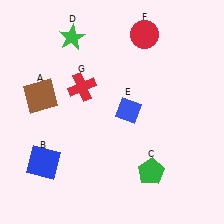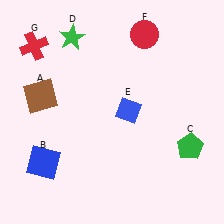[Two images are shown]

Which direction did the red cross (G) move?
The red cross (G) moved left.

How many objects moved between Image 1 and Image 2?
2 objects moved between the two images.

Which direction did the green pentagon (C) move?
The green pentagon (C) moved right.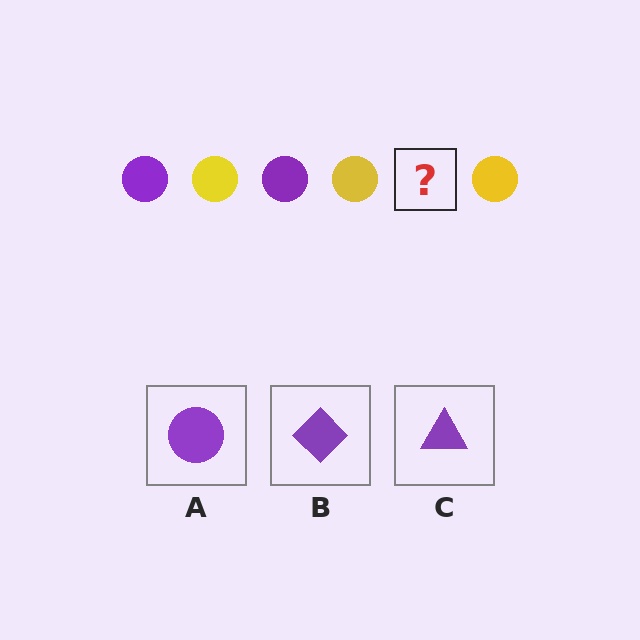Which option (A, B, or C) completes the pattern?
A.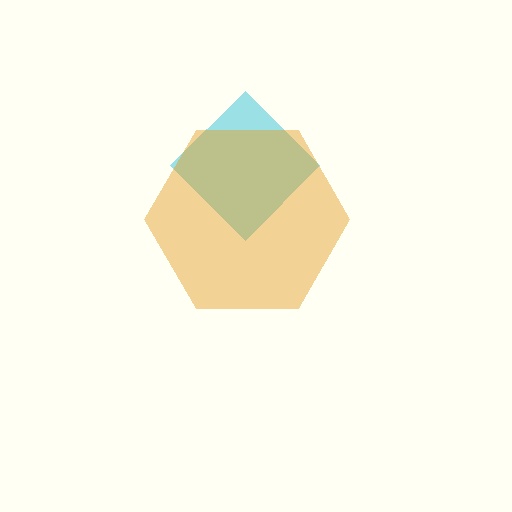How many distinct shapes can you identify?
There are 2 distinct shapes: a cyan diamond, an orange hexagon.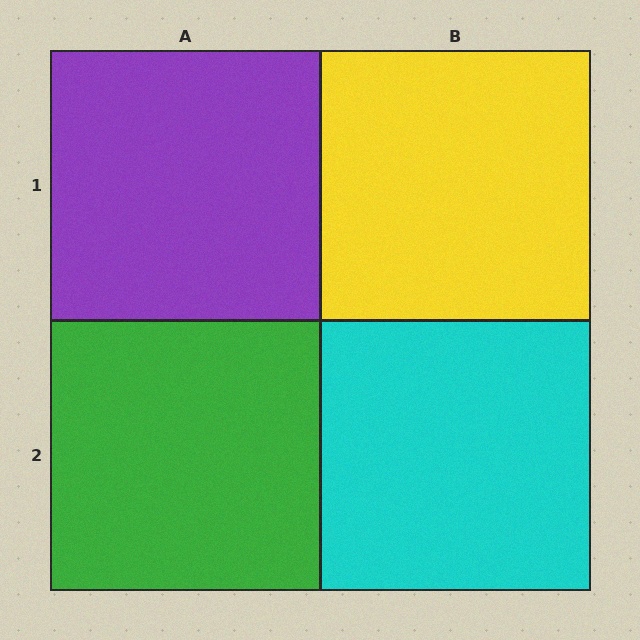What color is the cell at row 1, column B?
Yellow.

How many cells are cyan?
1 cell is cyan.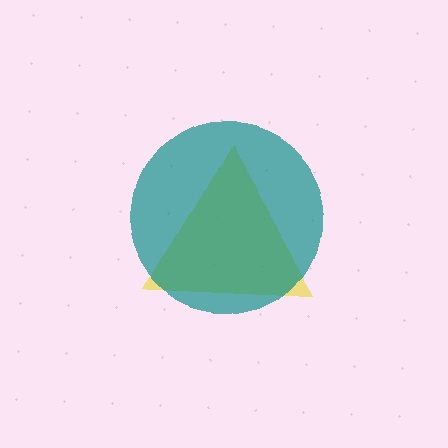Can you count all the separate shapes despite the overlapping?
Yes, there are 2 separate shapes.